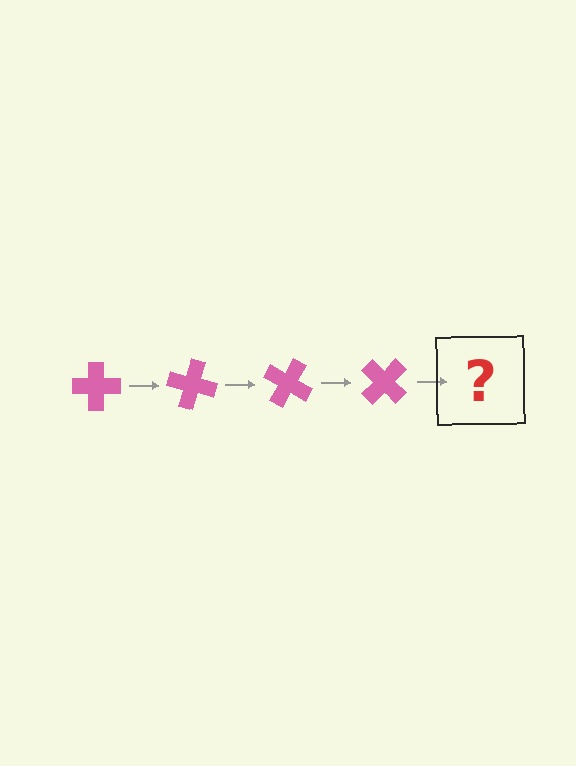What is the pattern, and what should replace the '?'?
The pattern is that the cross rotates 15 degrees each step. The '?' should be a pink cross rotated 60 degrees.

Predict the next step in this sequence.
The next step is a pink cross rotated 60 degrees.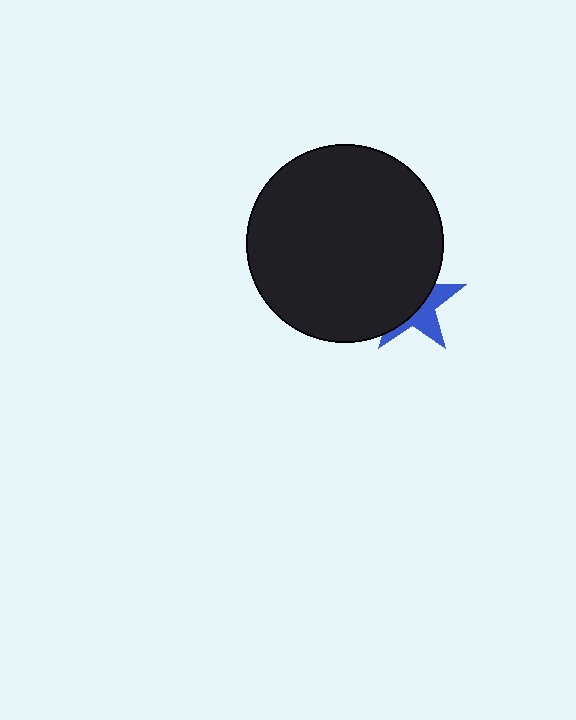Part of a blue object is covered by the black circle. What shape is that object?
It is a star.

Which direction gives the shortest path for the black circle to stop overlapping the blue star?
Moving toward the upper-left gives the shortest separation.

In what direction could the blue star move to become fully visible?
The blue star could move toward the lower-right. That would shift it out from behind the black circle entirely.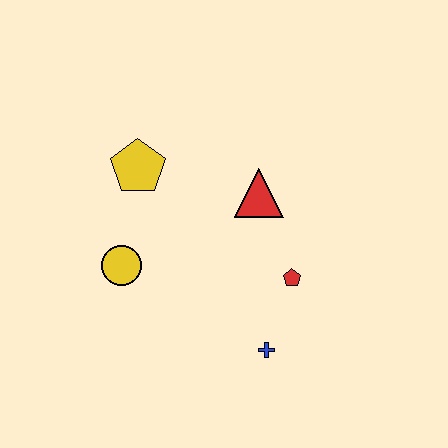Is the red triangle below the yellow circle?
No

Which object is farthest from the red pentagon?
The yellow pentagon is farthest from the red pentagon.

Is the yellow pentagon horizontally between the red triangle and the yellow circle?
Yes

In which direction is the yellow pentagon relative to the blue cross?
The yellow pentagon is above the blue cross.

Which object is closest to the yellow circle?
The yellow pentagon is closest to the yellow circle.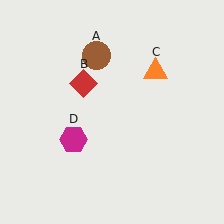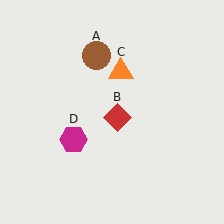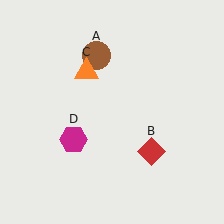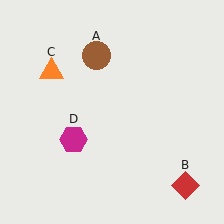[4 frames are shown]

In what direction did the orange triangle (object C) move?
The orange triangle (object C) moved left.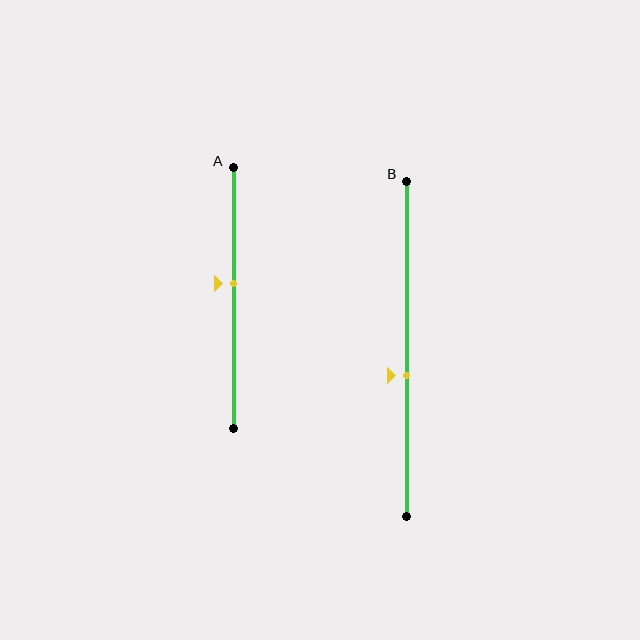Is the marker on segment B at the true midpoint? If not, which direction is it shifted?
No, the marker on segment B is shifted downward by about 8% of the segment length.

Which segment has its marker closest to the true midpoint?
Segment A has its marker closest to the true midpoint.